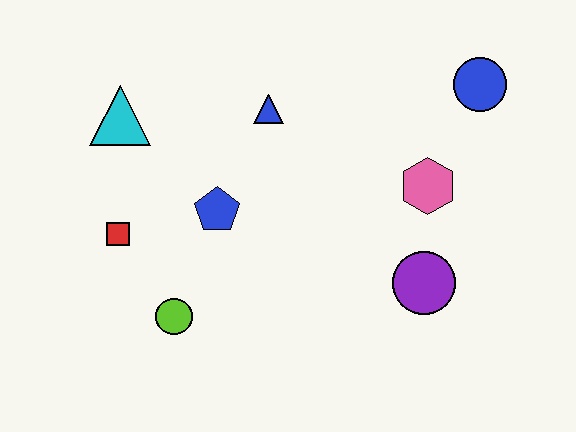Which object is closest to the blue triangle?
The blue pentagon is closest to the blue triangle.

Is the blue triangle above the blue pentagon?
Yes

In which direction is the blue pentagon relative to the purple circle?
The blue pentagon is to the left of the purple circle.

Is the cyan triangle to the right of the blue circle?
No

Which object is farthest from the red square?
The blue circle is farthest from the red square.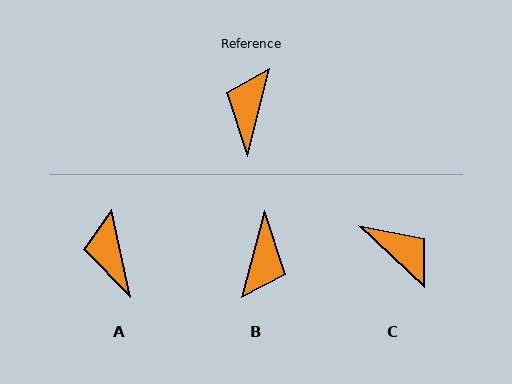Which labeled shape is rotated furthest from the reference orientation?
B, about 179 degrees away.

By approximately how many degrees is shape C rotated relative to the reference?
Approximately 119 degrees clockwise.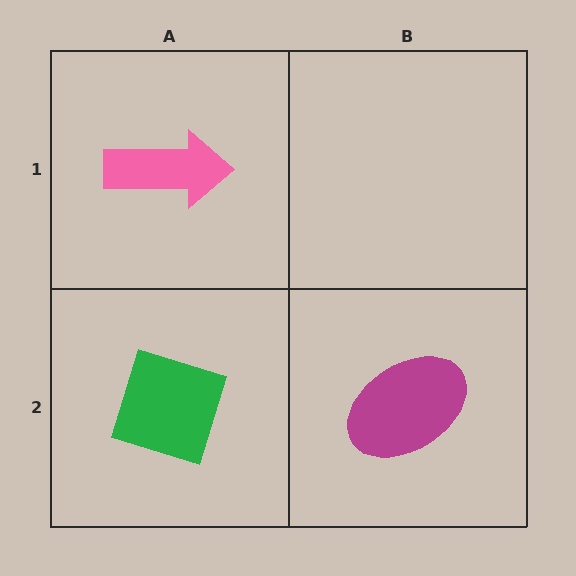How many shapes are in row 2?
2 shapes.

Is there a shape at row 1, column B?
No, that cell is empty.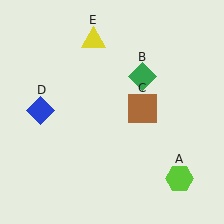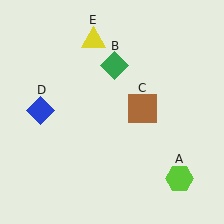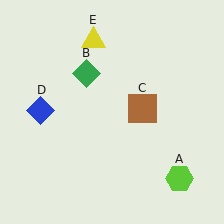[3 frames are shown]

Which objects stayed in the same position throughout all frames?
Lime hexagon (object A) and brown square (object C) and blue diamond (object D) and yellow triangle (object E) remained stationary.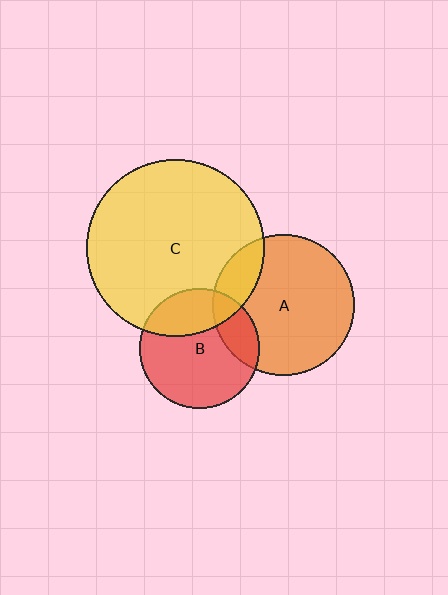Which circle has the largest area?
Circle C (yellow).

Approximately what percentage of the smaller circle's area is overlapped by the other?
Approximately 30%.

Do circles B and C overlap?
Yes.